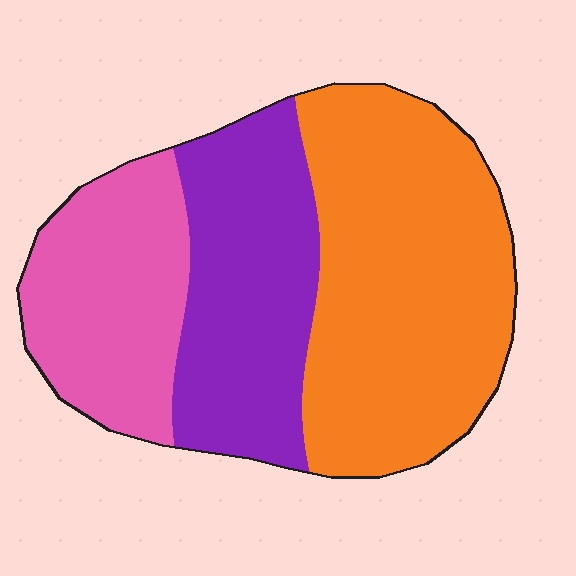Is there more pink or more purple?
Purple.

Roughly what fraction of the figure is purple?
Purple takes up between a sixth and a third of the figure.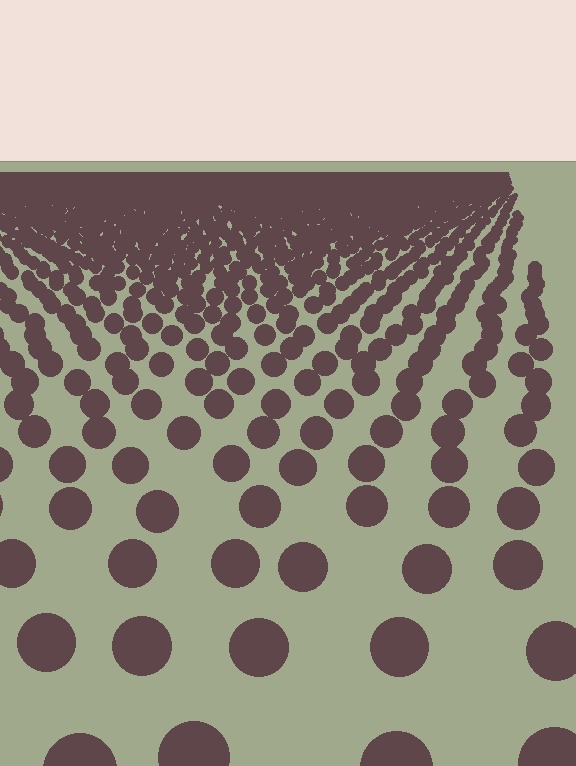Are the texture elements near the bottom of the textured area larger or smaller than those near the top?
Larger. Near the bottom, elements are closer to the viewer and appear at a bigger on-screen size.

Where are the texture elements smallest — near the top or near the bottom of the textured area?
Near the top.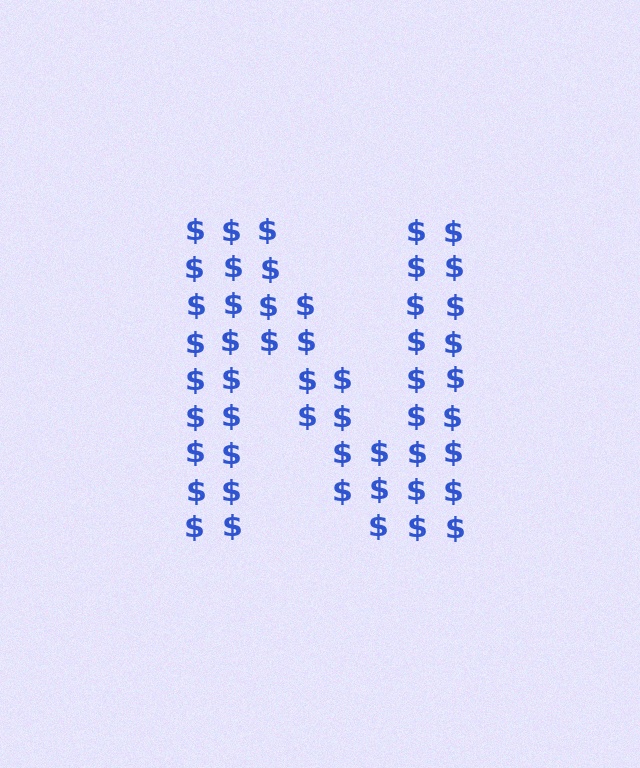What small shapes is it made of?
It is made of small dollar signs.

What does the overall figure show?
The overall figure shows the letter N.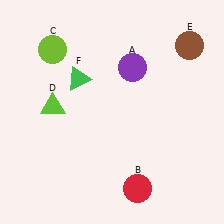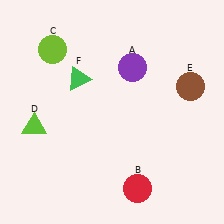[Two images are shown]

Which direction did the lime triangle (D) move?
The lime triangle (D) moved down.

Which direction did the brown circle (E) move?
The brown circle (E) moved down.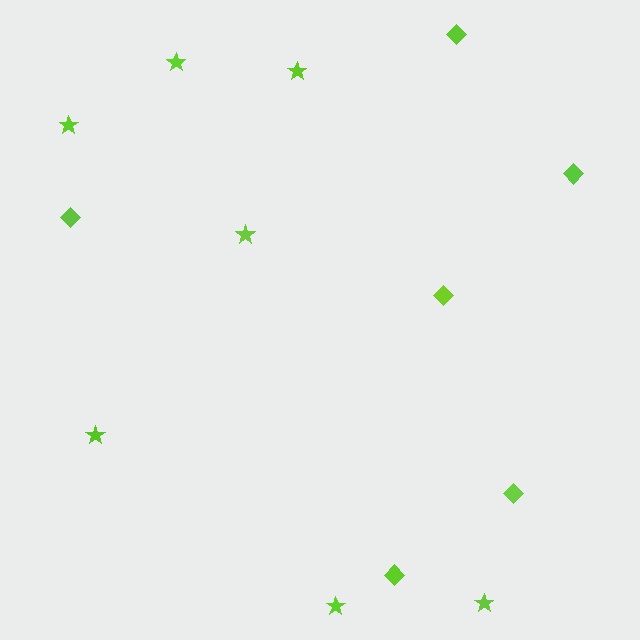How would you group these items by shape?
There are 2 groups: one group of stars (7) and one group of diamonds (6).